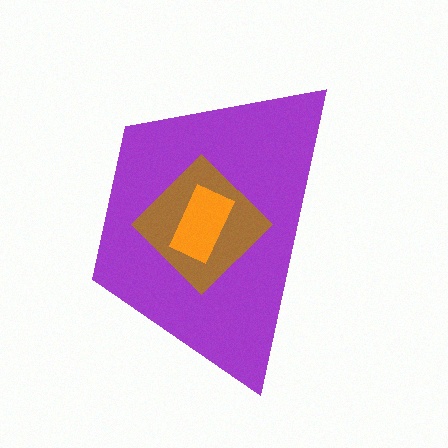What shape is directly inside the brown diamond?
The orange rectangle.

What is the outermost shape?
The purple trapezoid.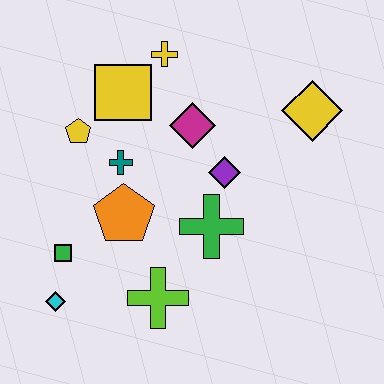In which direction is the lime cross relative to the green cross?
The lime cross is below the green cross.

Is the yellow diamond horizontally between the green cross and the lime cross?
No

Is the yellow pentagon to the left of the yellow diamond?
Yes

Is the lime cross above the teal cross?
No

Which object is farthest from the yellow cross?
The cyan diamond is farthest from the yellow cross.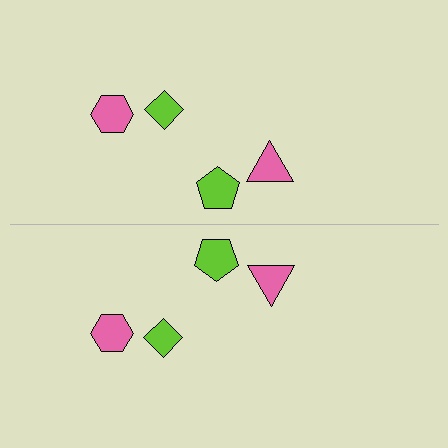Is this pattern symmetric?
Yes, this pattern has bilateral (reflection) symmetry.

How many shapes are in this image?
There are 8 shapes in this image.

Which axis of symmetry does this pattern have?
The pattern has a horizontal axis of symmetry running through the center of the image.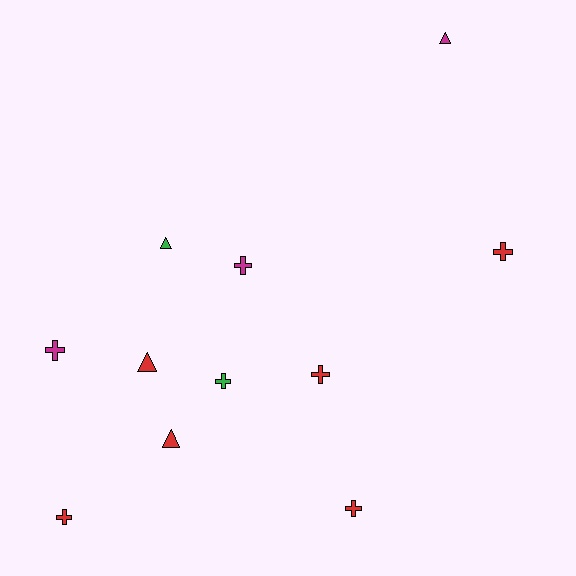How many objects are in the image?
There are 11 objects.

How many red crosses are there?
There are 4 red crosses.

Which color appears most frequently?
Red, with 6 objects.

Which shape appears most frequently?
Cross, with 7 objects.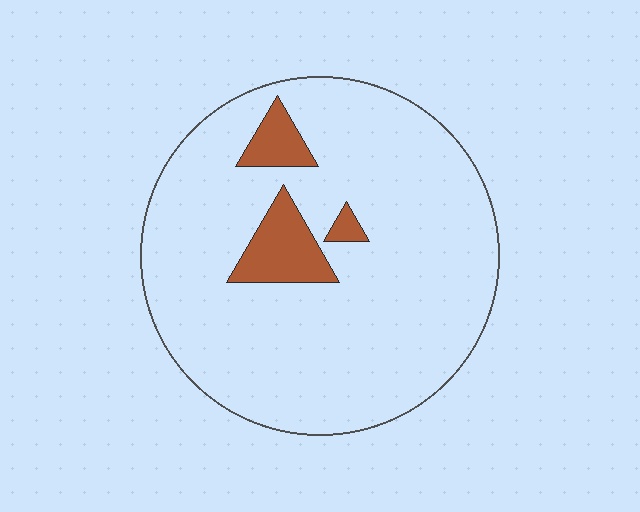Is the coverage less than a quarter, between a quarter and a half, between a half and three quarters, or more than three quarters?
Less than a quarter.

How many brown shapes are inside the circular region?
3.